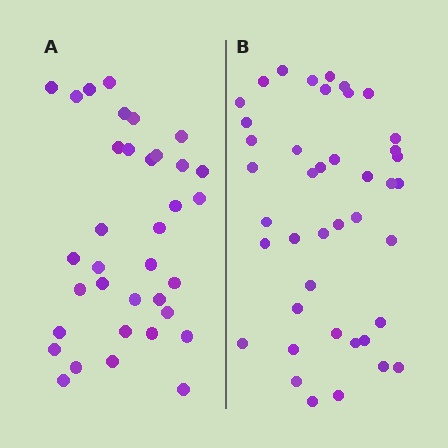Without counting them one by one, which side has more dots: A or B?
Region B (the right region) has more dots.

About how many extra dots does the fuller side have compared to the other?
Region B has roughly 8 or so more dots than region A.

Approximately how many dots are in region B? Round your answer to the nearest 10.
About 40 dots. (The exact count is 42, which rounds to 40.)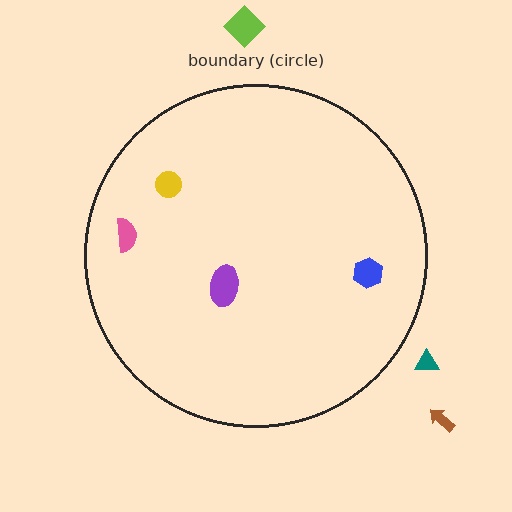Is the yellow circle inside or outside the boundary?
Inside.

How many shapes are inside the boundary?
4 inside, 3 outside.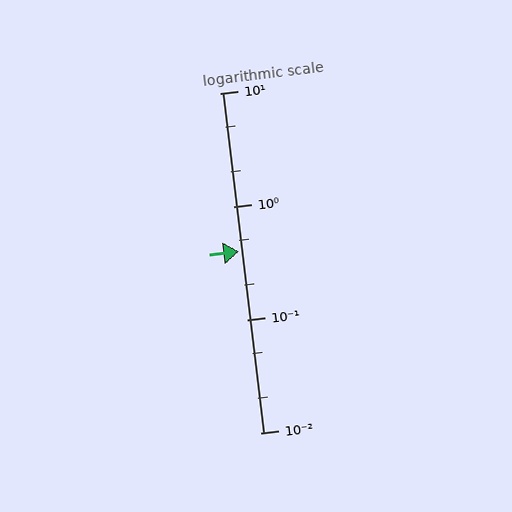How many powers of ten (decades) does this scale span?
The scale spans 3 decades, from 0.01 to 10.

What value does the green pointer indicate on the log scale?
The pointer indicates approximately 0.4.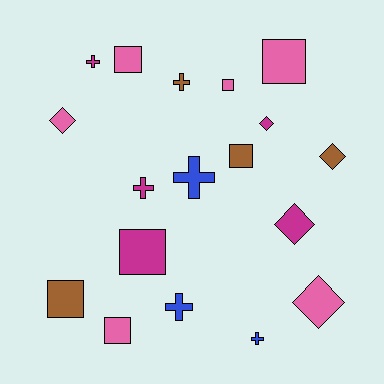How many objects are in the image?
There are 18 objects.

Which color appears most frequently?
Pink, with 6 objects.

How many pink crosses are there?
There are no pink crosses.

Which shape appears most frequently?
Square, with 7 objects.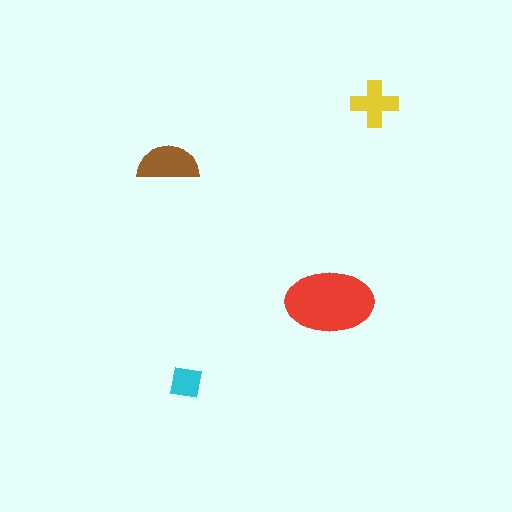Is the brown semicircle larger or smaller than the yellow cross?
Larger.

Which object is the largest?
The red ellipse.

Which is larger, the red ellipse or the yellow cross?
The red ellipse.